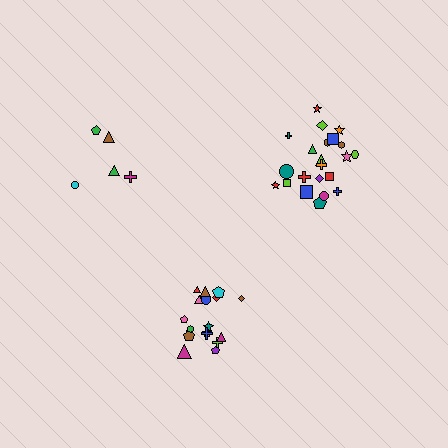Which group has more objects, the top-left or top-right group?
The top-right group.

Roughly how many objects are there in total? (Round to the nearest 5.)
Roughly 45 objects in total.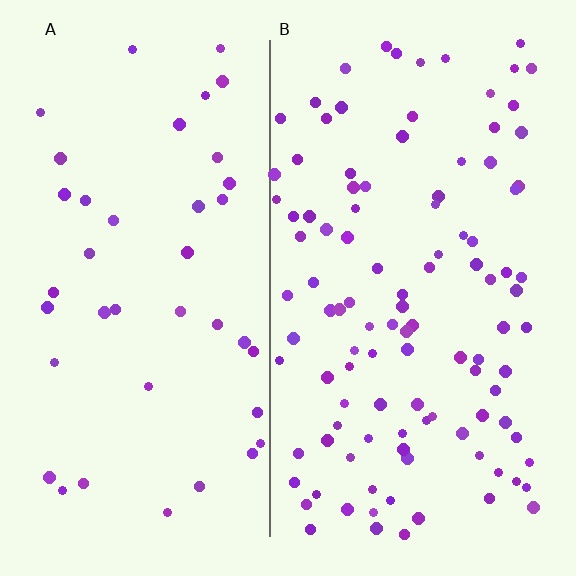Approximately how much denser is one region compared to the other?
Approximately 2.7× — region B over region A.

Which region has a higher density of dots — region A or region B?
B (the right).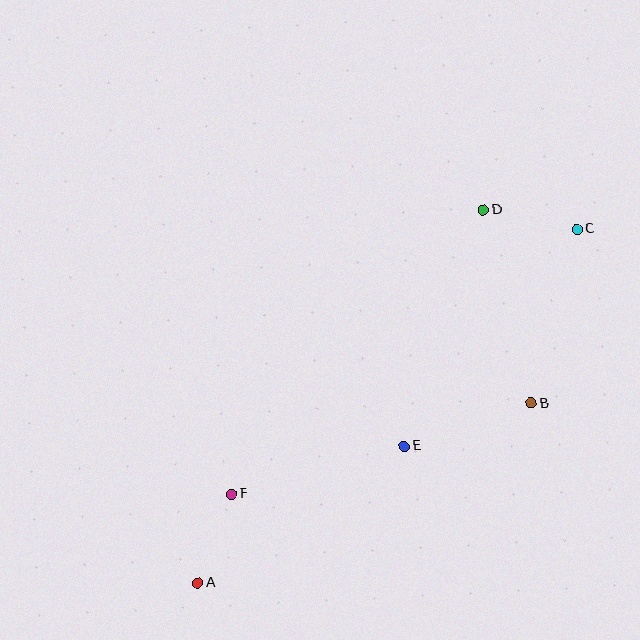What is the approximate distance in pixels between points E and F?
The distance between E and F is approximately 180 pixels.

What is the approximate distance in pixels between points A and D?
The distance between A and D is approximately 470 pixels.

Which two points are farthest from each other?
Points A and C are farthest from each other.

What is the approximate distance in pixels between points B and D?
The distance between B and D is approximately 199 pixels.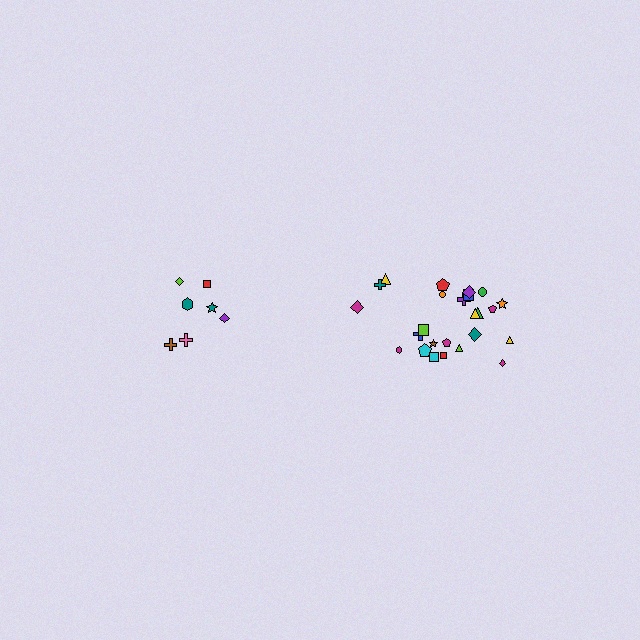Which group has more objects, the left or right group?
The right group.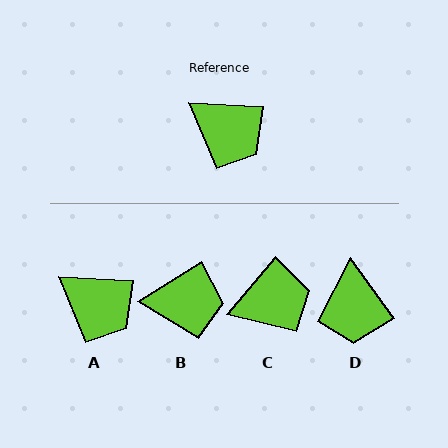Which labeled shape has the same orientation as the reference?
A.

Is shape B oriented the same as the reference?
No, it is off by about 36 degrees.